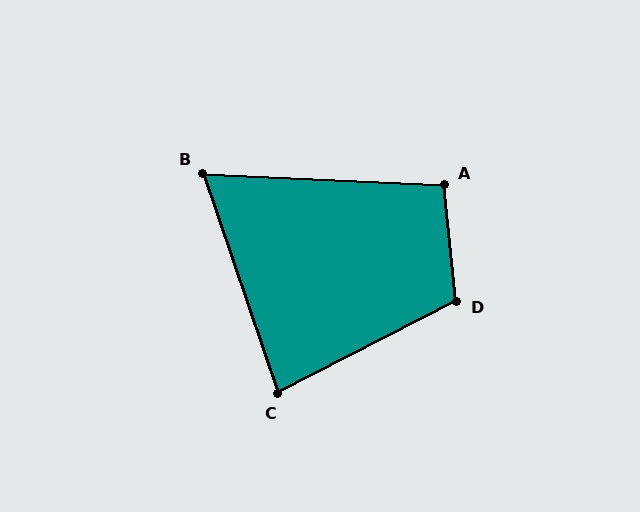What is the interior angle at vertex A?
Approximately 98 degrees (obtuse).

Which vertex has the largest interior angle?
D, at approximately 111 degrees.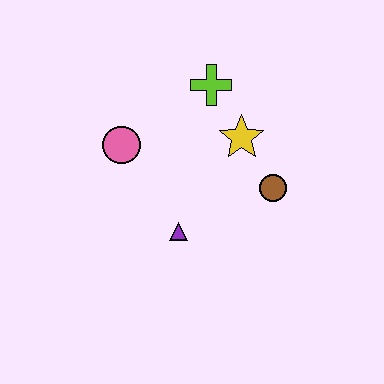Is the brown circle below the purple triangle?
No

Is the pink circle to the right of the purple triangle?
No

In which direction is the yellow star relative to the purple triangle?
The yellow star is above the purple triangle.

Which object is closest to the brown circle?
The yellow star is closest to the brown circle.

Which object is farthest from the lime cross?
The purple triangle is farthest from the lime cross.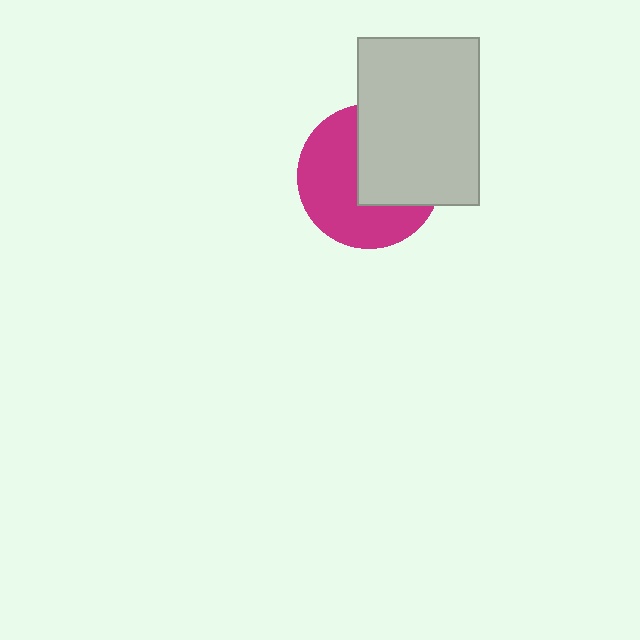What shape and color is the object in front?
The object in front is a light gray rectangle.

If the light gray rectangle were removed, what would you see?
You would see the complete magenta circle.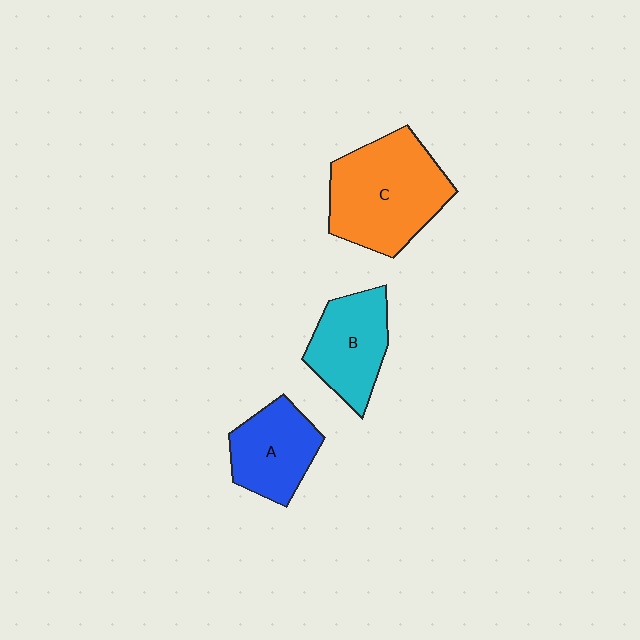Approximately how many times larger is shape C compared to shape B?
Approximately 1.6 times.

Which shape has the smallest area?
Shape A (blue).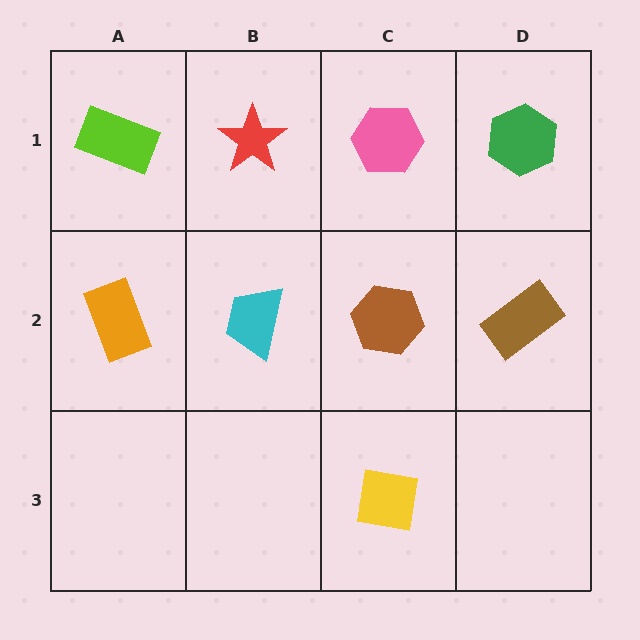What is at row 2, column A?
An orange rectangle.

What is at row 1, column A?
A lime rectangle.